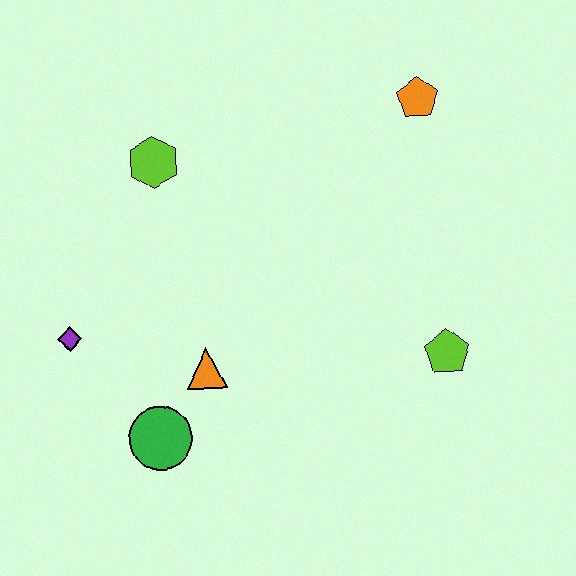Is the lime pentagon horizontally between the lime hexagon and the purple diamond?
No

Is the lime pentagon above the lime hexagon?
No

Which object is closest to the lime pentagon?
The orange triangle is closest to the lime pentagon.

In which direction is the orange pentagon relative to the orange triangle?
The orange pentagon is above the orange triangle.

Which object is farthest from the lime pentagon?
The purple diamond is farthest from the lime pentagon.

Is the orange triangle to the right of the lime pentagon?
No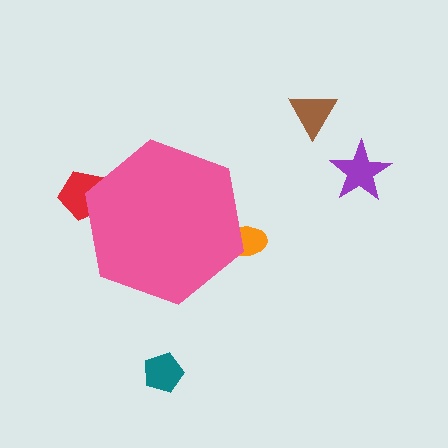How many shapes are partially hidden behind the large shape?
2 shapes are partially hidden.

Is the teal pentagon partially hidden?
No, the teal pentagon is fully visible.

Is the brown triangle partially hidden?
No, the brown triangle is fully visible.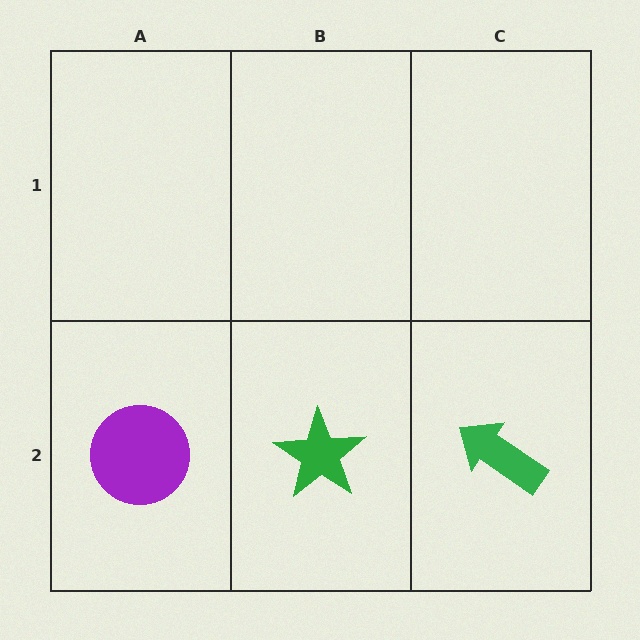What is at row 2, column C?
A green arrow.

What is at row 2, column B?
A green star.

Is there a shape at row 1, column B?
No, that cell is empty.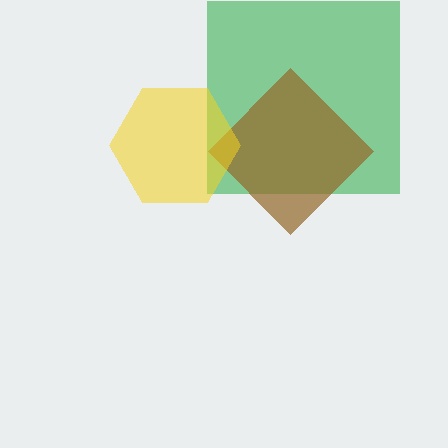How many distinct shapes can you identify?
There are 3 distinct shapes: a green square, a brown diamond, a yellow hexagon.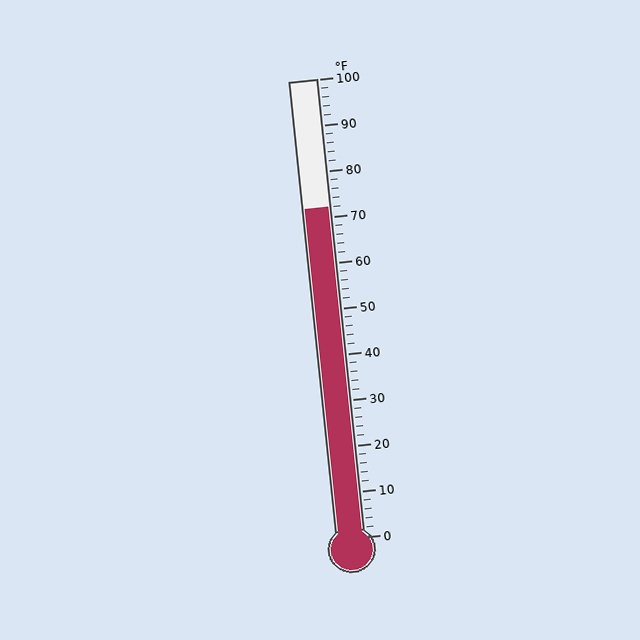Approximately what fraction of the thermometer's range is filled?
The thermometer is filled to approximately 70% of its range.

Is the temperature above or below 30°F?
The temperature is above 30°F.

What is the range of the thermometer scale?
The thermometer scale ranges from 0°F to 100°F.